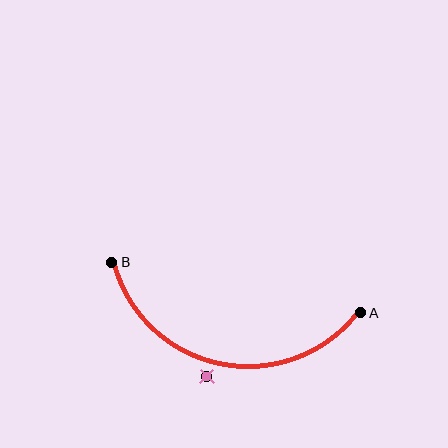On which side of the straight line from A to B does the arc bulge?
The arc bulges below the straight line connecting A and B.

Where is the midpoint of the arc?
The arc midpoint is the point on the curve farthest from the straight line joining A and B. It sits below that line.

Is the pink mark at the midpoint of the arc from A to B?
No — the pink mark does not lie on the arc at all. It sits slightly outside the curve.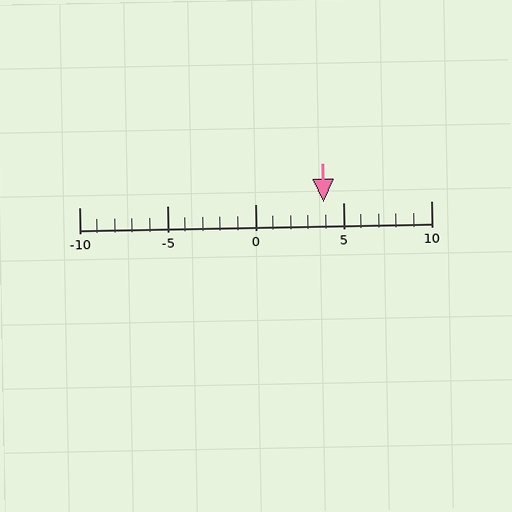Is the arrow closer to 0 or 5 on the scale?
The arrow is closer to 5.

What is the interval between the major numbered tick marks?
The major tick marks are spaced 5 units apart.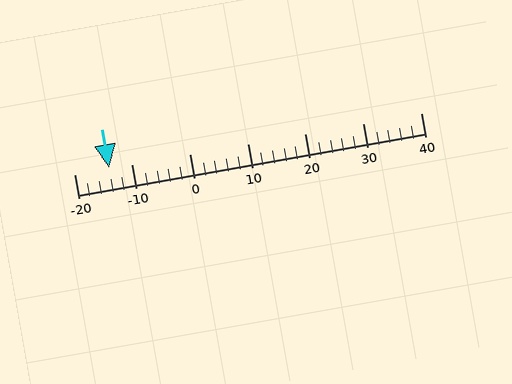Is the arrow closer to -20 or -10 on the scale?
The arrow is closer to -10.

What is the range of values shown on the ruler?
The ruler shows values from -20 to 40.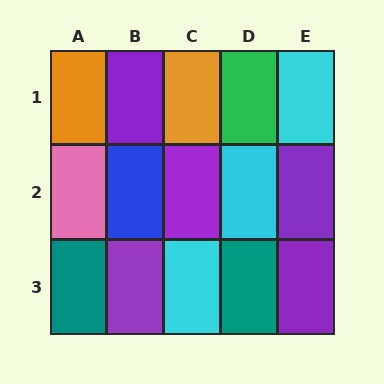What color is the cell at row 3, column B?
Purple.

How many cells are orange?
2 cells are orange.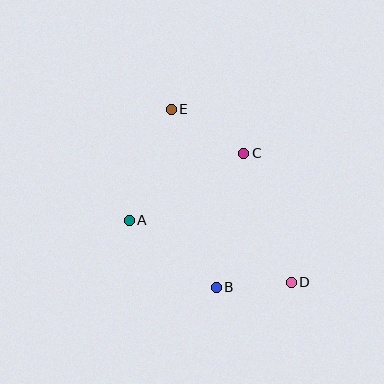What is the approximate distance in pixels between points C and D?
The distance between C and D is approximately 137 pixels.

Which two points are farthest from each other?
Points D and E are farthest from each other.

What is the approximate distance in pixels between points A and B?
The distance between A and B is approximately 110 pixels.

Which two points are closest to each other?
Points B and D are closest to each other.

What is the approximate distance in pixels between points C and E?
The distance between C and E is approximately 85 pixels.